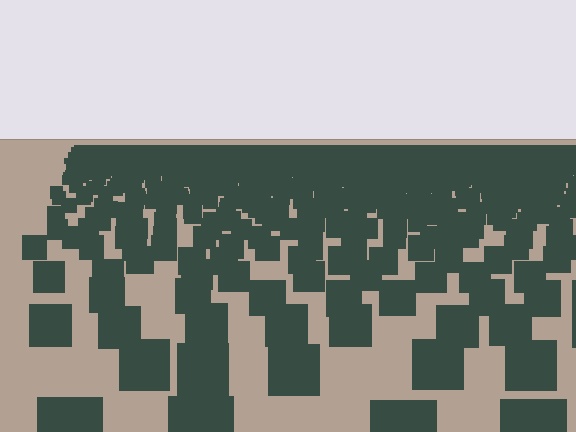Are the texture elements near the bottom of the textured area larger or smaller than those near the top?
Larger. Near the bottom, elements are closer to the viewer and appear at a bigger on-screen size.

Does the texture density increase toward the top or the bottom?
Density increases toward the top.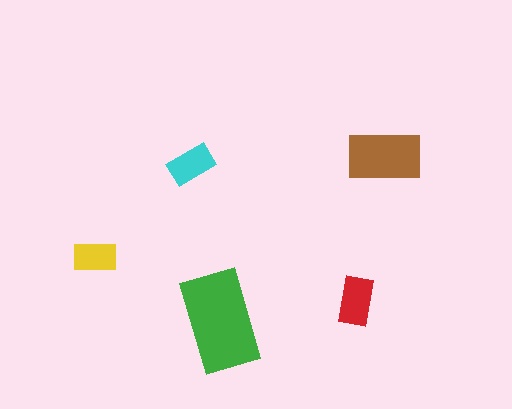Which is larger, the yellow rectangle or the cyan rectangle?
The cyan one.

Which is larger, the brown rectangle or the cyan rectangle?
The brown one.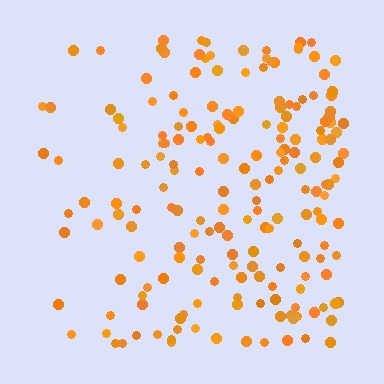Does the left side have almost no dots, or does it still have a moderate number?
Still a moderate number, just noticeably fewer than the right.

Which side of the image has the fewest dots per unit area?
The left.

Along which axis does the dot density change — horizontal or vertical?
Horizontal.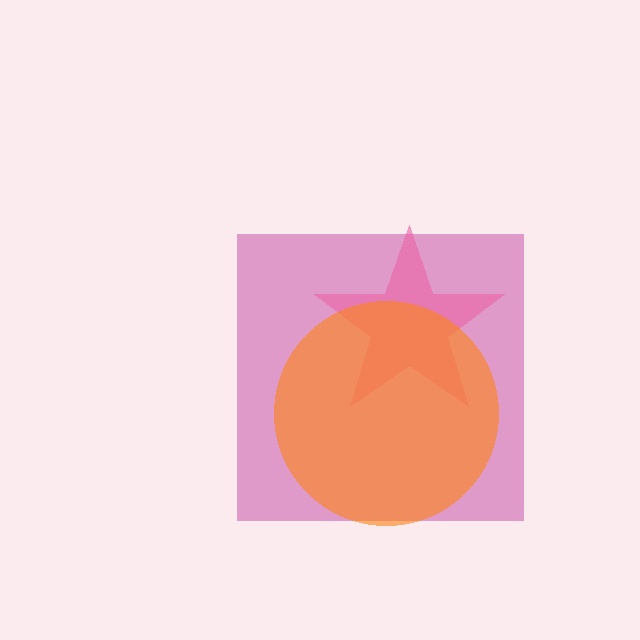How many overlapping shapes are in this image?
There are 3 overlapping shapes in the image.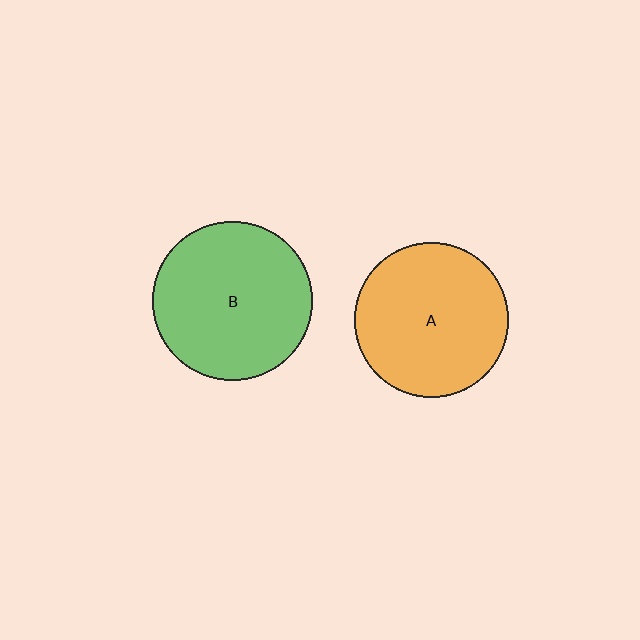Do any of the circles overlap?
No, none of the circles overlap.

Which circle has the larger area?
Circle B (green).